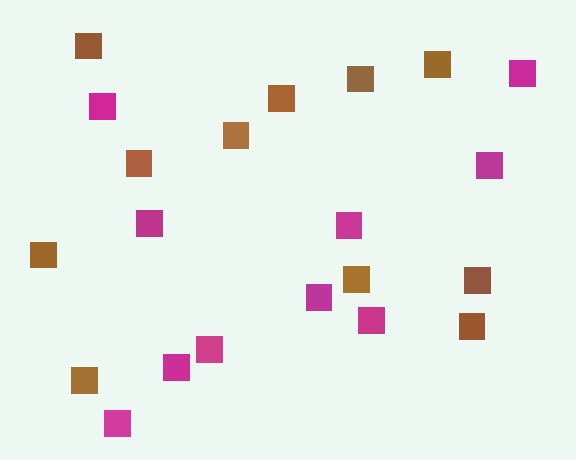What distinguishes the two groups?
There are 2 groups: one group of magenta squares (10) and one group of brown squares (11).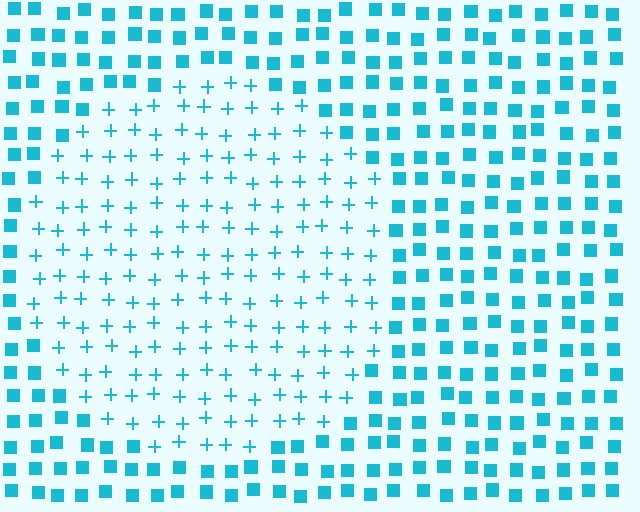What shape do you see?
I see a circle.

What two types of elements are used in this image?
The image uses plus signs inside the circle region and squares outside it.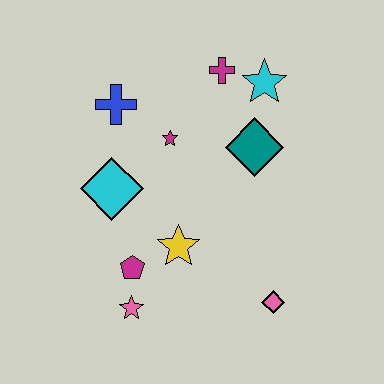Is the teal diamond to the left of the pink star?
No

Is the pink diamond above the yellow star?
No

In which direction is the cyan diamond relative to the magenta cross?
The cyan diamond is below the magenta cross.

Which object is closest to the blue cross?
The magenta star is closest to the blue cross.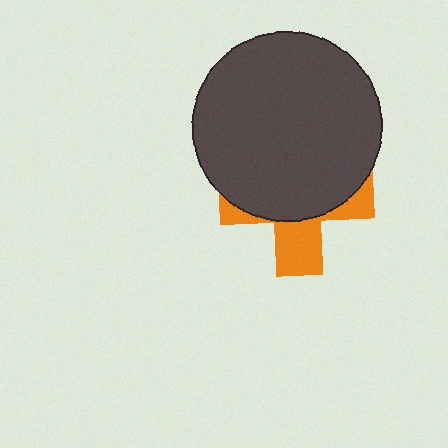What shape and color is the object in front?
The object in front is a dark gray circle.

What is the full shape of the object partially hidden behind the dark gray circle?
The partially hidden object is an orange cross.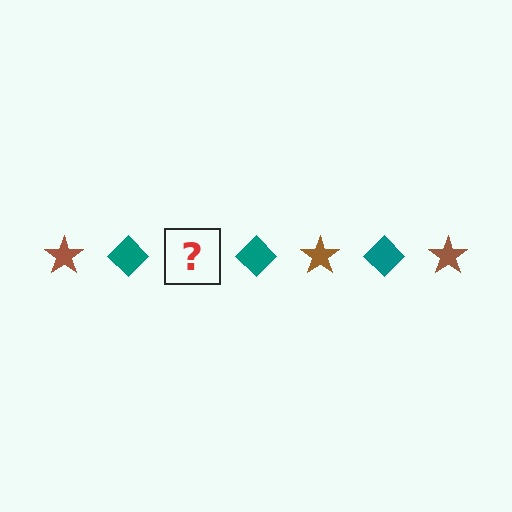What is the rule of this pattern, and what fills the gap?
The rule is that the pattern alternates between brown star and teal diamond. The gap should be filled with a brown star.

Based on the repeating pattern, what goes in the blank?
The blank should be a brown star.